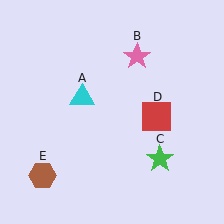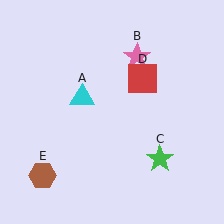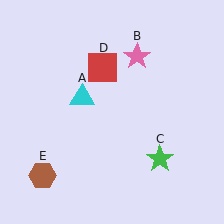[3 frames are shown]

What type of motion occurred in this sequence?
The red square (object D) rotated counterclockwise around the center of the scene.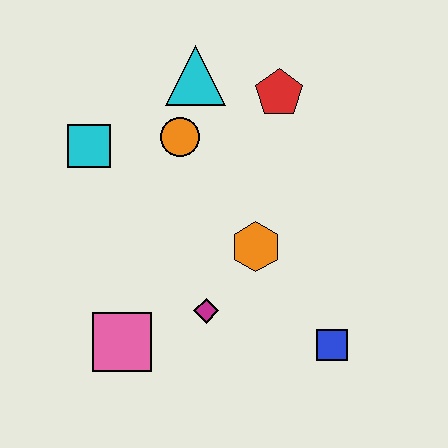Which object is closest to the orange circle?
The cyan triangle is closest to the orange circle.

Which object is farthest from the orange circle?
The blue square is farthest from the orange circle.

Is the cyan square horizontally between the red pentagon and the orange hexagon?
No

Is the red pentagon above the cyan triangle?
No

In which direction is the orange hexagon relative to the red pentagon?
The orange hexagon is below the red pentagon.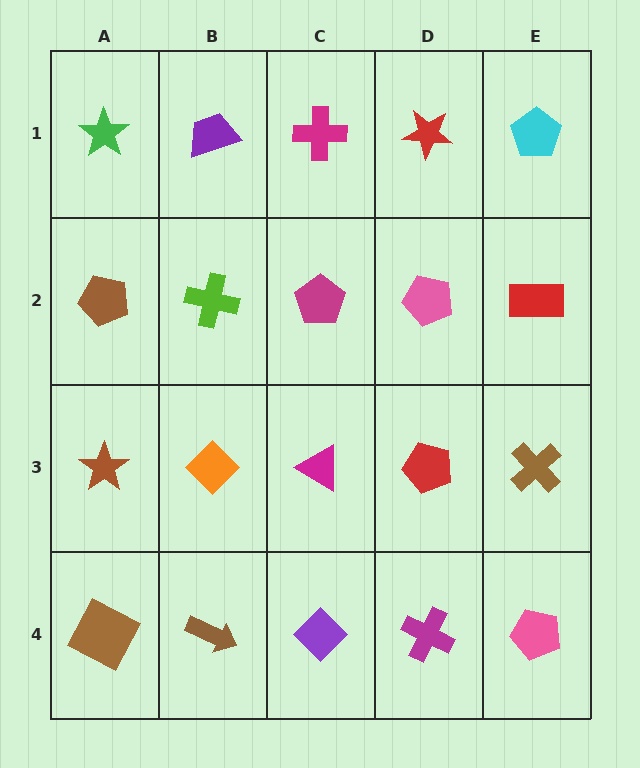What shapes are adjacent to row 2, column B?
A purple trapezoid (row 1, column B), an orange diamond (row 3, column B), a brown pentagon (row 2, column A), a magenta pentagon (row 2, column C).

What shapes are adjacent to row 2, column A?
A green star (row 1, column A), a brown star (row 3, column A), a lime cross (row 2, column B).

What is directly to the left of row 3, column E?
A red pentagon.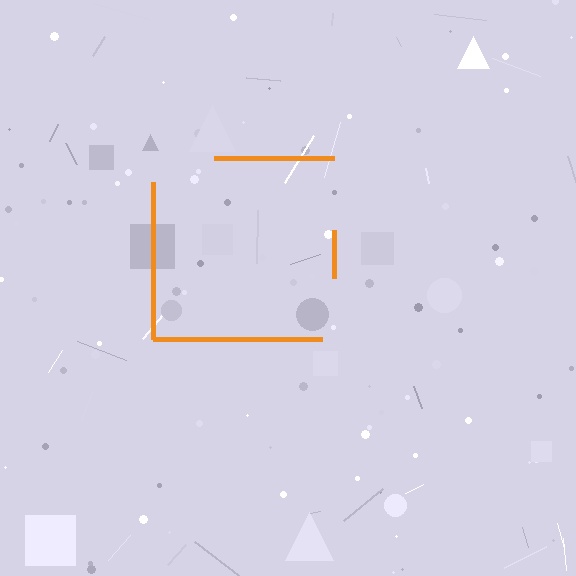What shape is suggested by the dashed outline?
The dashed outline suggests a square.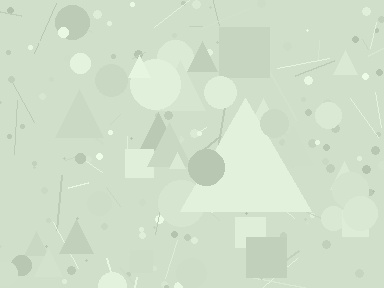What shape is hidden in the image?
A triangle is hidden in the image.